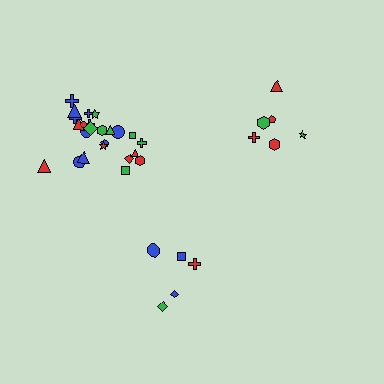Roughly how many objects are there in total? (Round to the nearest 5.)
Roughly 35 objects in total.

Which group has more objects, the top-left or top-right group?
The top-left group.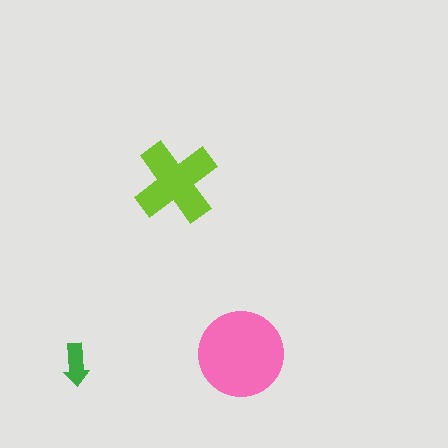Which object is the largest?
The pink circle.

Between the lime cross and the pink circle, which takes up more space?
The pink circle.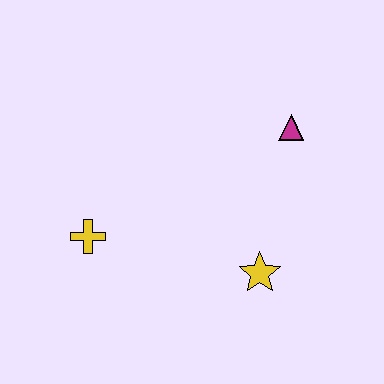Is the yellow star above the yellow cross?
No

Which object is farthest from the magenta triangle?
The yellow cross is farthest from the magenta triangle.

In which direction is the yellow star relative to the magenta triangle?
The yellow star is below the magenta triangle.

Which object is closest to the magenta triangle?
The yellow star is closest to the magenta triangle.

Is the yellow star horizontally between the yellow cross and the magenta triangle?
Yes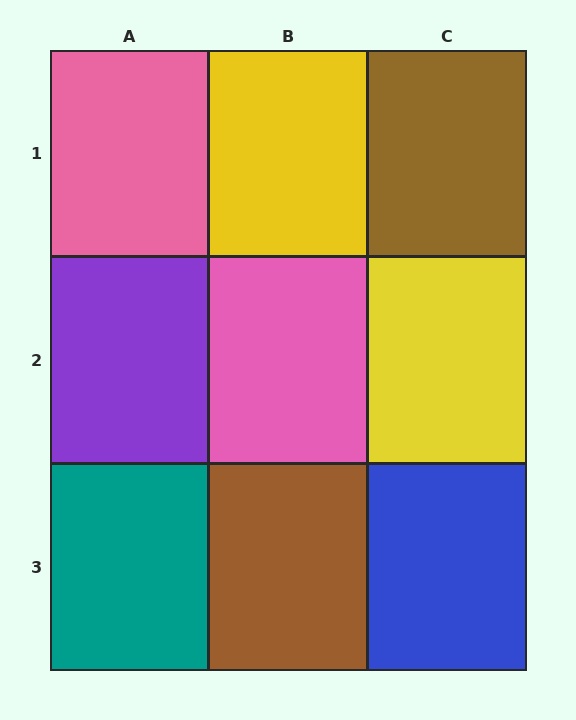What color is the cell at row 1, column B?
Yellow.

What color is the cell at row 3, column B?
Brown.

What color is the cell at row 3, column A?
Teal.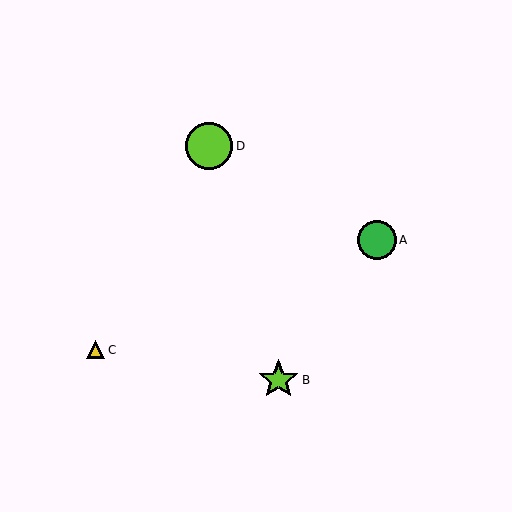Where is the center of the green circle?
The center of the green circle is at (377, 240).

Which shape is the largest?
The lime circle (labeled D) is the largest.